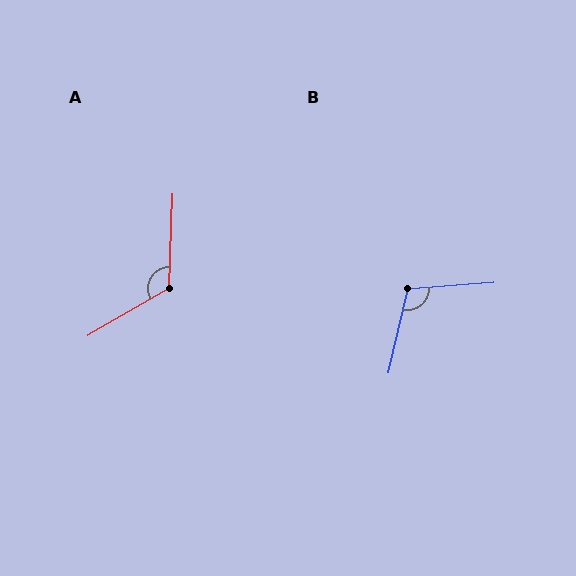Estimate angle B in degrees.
Approximately 107 degrees.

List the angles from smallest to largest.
B (107°), A (122°).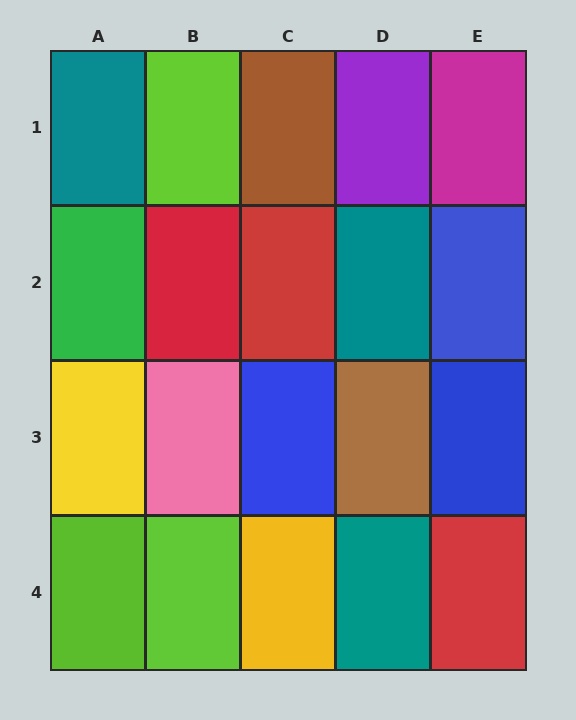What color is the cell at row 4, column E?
Red.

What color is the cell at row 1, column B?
Lime.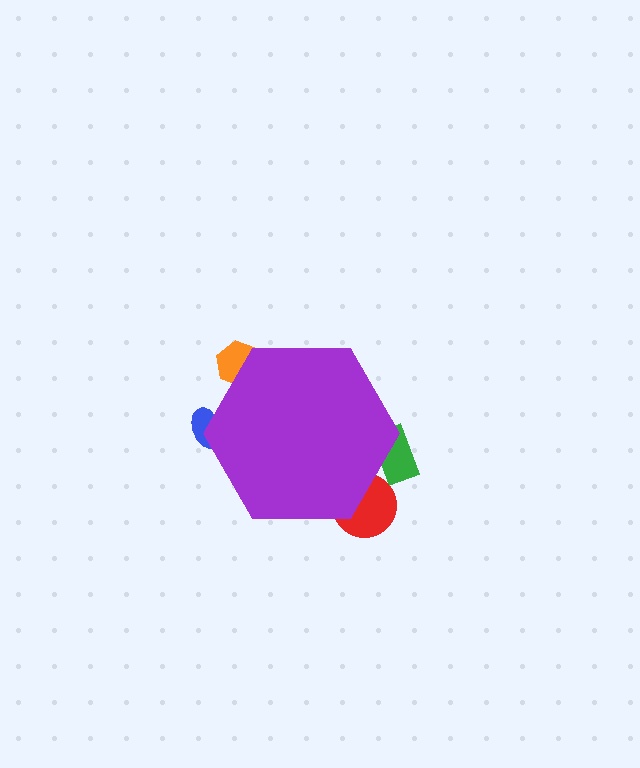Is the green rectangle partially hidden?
Yes, the green rectangle is partially hidden behind the purple hexagon.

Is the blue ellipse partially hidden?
Yes, the blue ellipse is partially hidden behind the purple hexagon.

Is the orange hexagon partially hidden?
Yes, the orange hexagon is partially hidden behind the purple hexagon.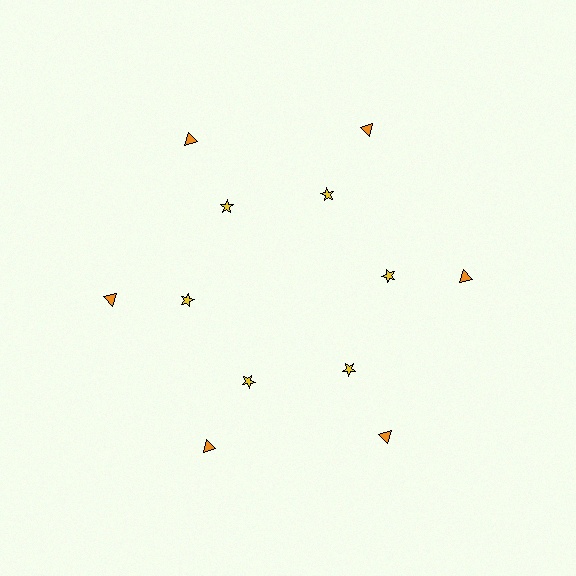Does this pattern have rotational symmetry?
Yes, this pattern has 6-fold rotational symmetry. It looks the same after rotating 60 degrees around the center.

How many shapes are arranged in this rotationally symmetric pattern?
There are 12 shapes, arranged in 6 groups of 2.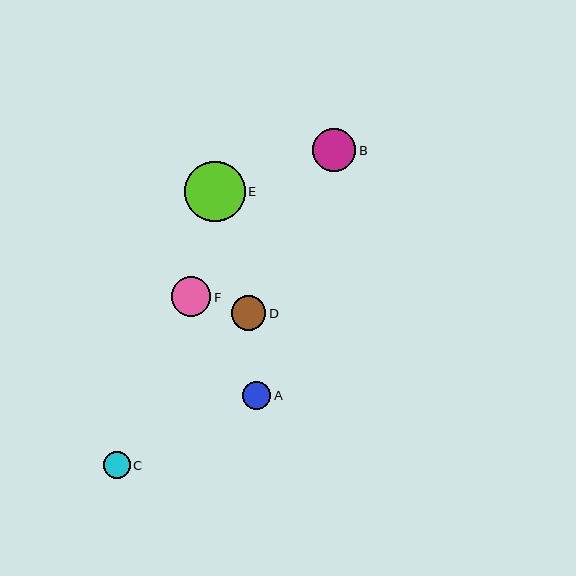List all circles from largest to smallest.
From largest to smallest: E, B, F, D, A, C.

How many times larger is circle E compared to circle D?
Circle E is approximately 1.7 times the size of circle D.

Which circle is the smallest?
Circle C is the smallest with a size of approximately 27 pixels.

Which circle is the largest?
Circle E is the largest with a size of approximately 60 pixels.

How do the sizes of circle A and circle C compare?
Circle A and circle C are approximately the same size.